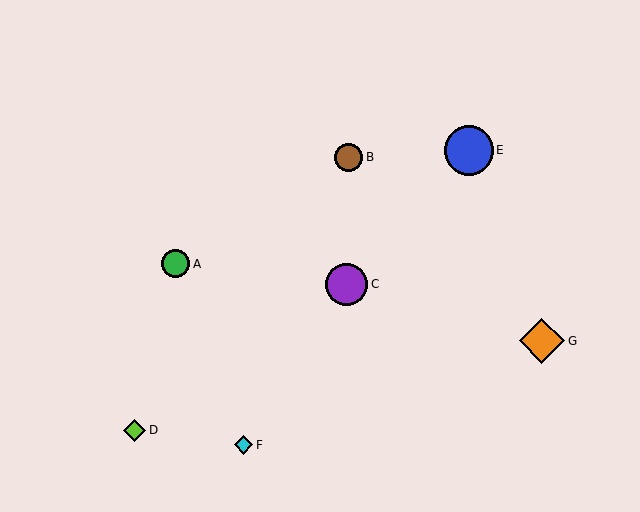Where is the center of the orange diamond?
The center of the orange diamond is at (542, 341).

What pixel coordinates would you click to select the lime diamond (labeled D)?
Click at (134, 430) to select the lime diamond D.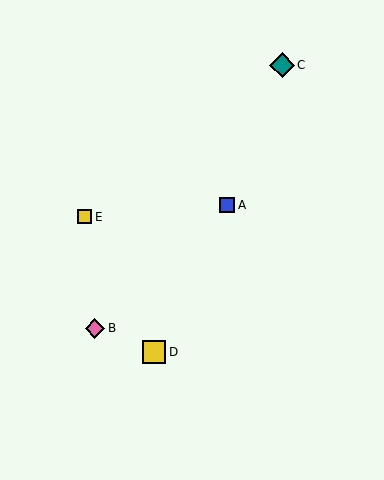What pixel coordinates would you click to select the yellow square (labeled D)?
Click at (154, 352) to select the yellow square D.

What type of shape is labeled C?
Shape C is a teal diamond.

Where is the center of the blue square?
The center of the blue square is at (227, 205).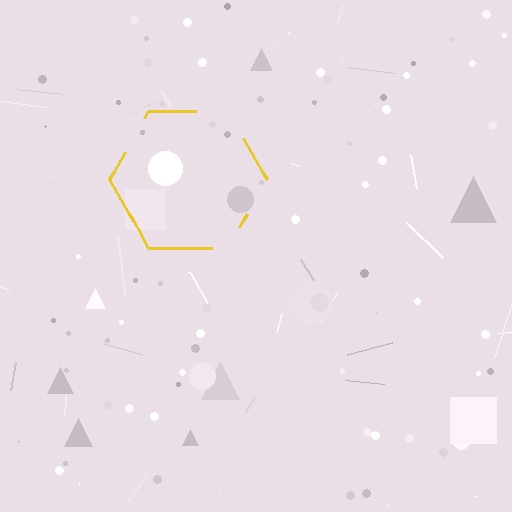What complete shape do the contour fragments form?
The contour fragments form a hexagon.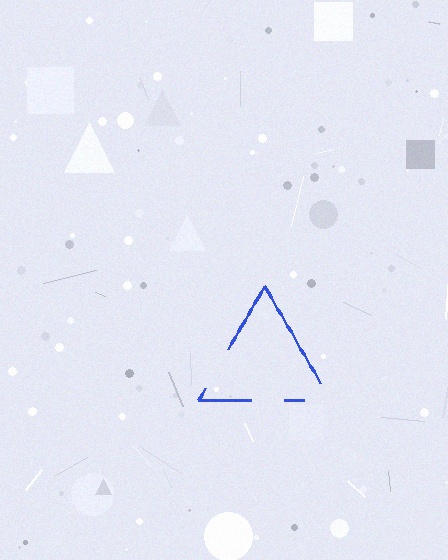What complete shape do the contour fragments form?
The contour fragments form a triangle.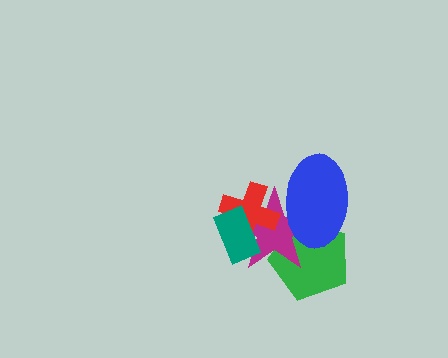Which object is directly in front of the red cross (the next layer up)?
The teal rectangle is directly in front of the red cross.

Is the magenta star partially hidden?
Yes, it is partially covered by another shape.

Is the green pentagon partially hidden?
Yes, it is partially covered by another shape.